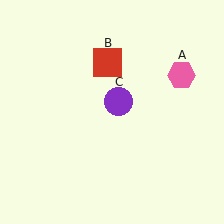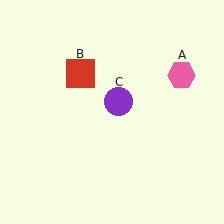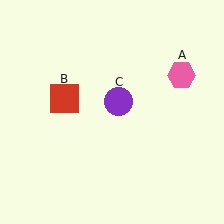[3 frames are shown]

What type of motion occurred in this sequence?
The red square (object B) rotated counterclockwise around the center of the scene.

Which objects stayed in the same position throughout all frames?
Pink hexagon (object A) and purple circle (object C) remained stationary.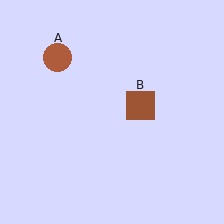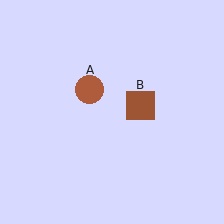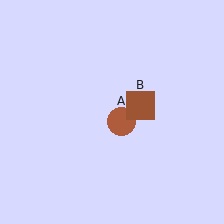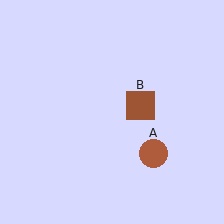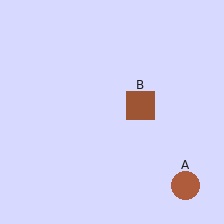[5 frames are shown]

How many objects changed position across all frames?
1 object changed position: brown circle (object A).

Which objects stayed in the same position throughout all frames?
Brown square (object B) remained stationary.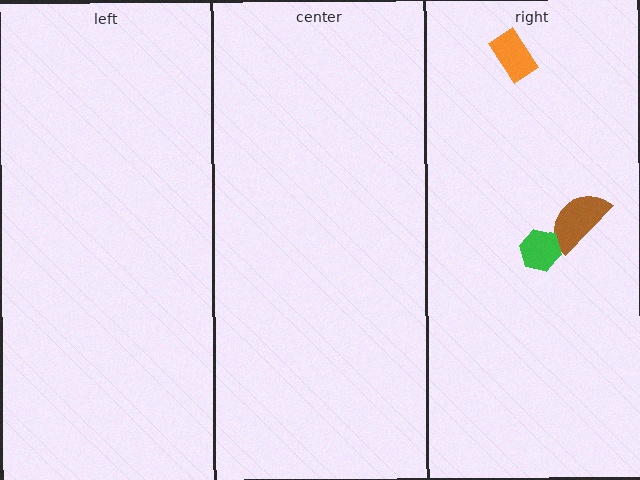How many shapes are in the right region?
3.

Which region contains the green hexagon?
The right region.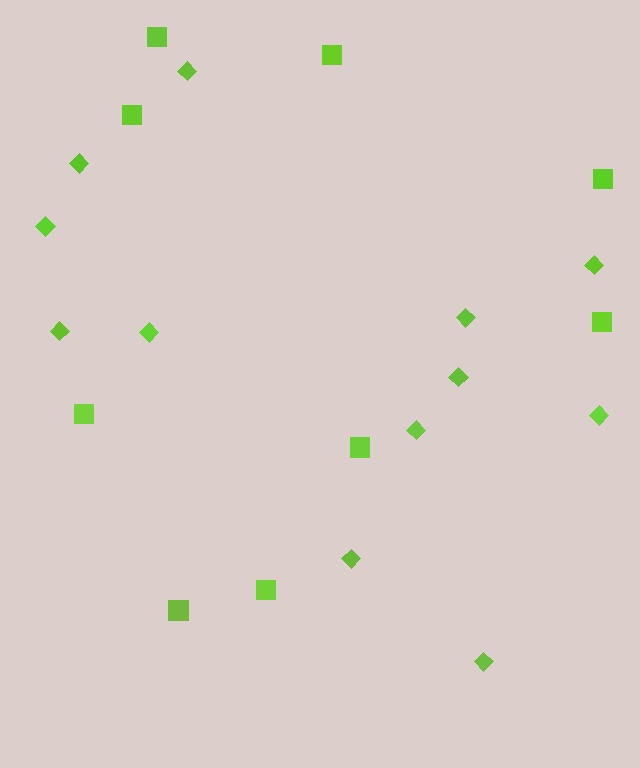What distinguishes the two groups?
There are 2 groups: one group of squares (9) and one group of diamonds (12).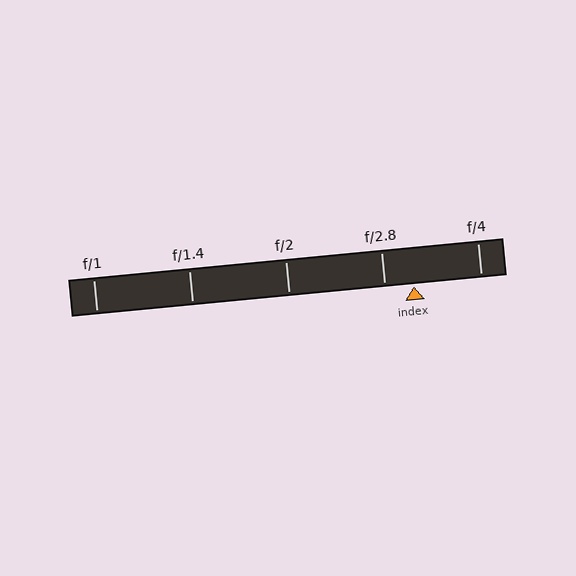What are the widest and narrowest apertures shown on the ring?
The widest aperture shown is f/1 and the narrowest is f/4.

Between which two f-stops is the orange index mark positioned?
The index mark is between f/2.8 and f/4.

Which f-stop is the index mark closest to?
The index mark is closest to f/2.8.